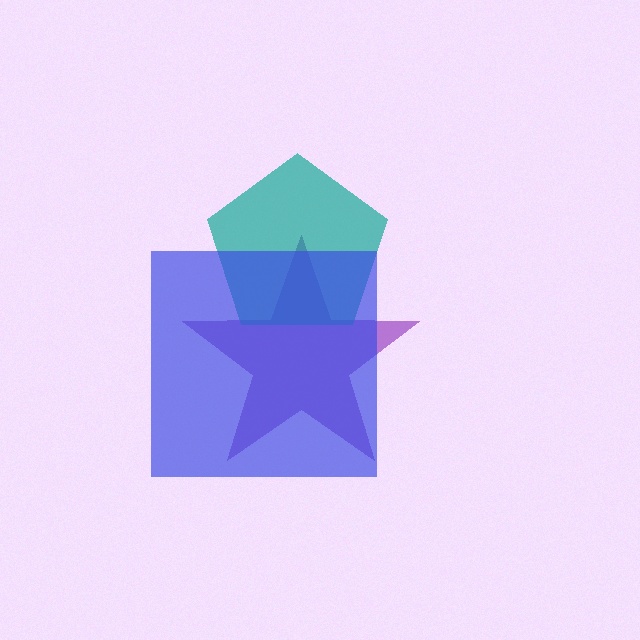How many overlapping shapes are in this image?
There are 3 overlapping shapes in the image.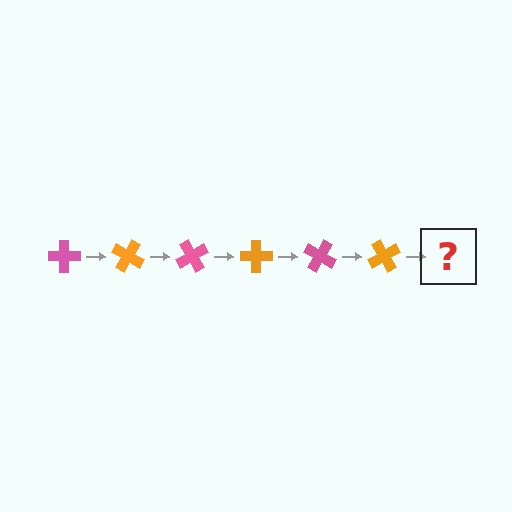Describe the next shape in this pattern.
It should be a pink cross, rotated 180 degrees from the start.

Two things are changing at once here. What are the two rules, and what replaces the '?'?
The two rules are that it rotates 30 degrees each step and the color cycles through pink and orange. The '?' should be a pink cross, rotated 180 degrees from the start.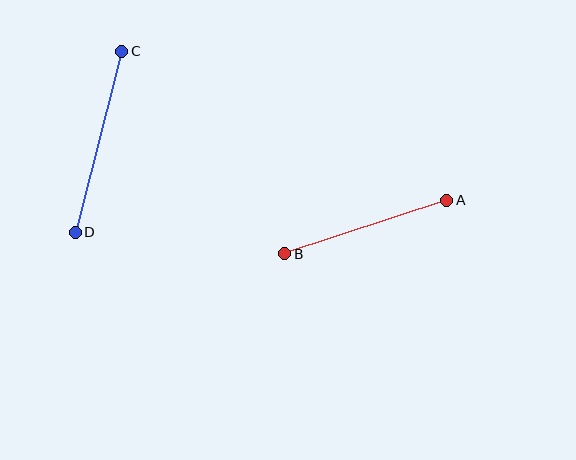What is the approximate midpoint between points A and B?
The midpoint is at approximately (366, 227) pixels.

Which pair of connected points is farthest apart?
Points C and D are farthest apart.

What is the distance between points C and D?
The distance is approximately 187 pixels.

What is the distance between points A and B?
The distance is approximately 170 pixels.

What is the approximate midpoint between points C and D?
The midpoint is at approximately (99, 142) pixels.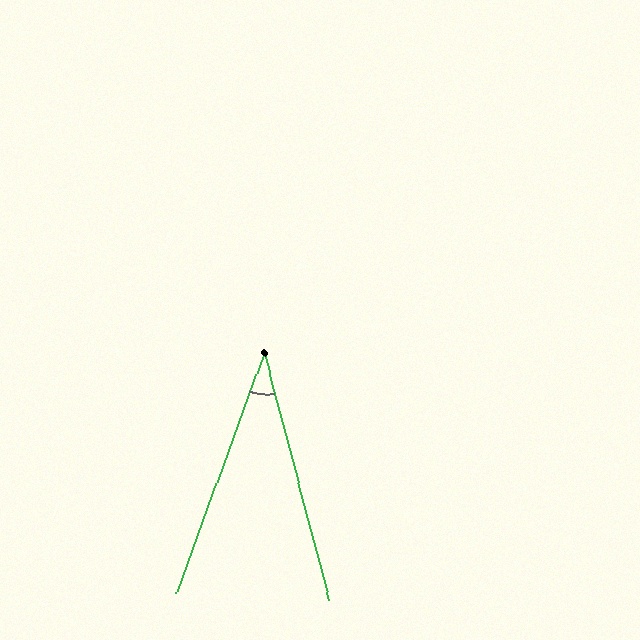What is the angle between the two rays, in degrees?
Approximately 35 degrees.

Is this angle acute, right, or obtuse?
It is acute.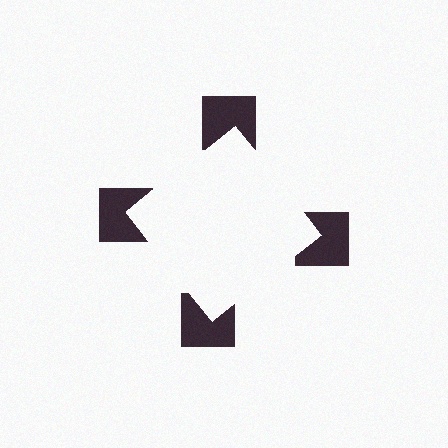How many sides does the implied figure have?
4 sides.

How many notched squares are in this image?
There are 4 — one at each vertex of the illusory square.